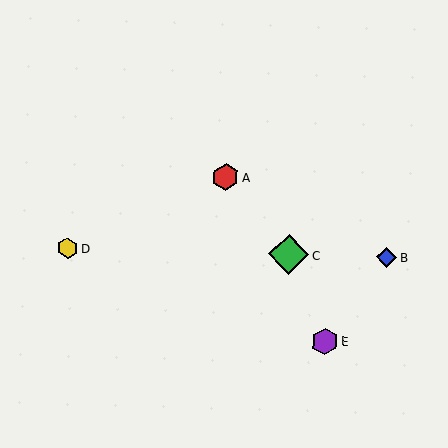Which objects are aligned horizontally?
Objects B, C, D are aligned horizontally.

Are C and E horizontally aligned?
No, C is at y≈255 and E is at y≈341.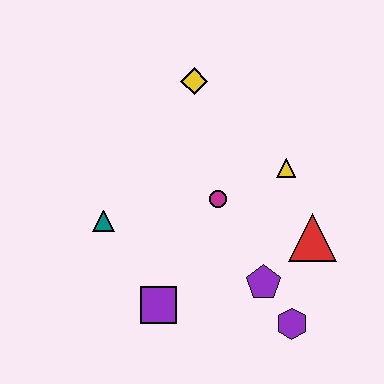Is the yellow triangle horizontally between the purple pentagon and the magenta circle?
No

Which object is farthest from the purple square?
The yellow diamond is farthest from the purple square.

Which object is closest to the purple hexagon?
The purple pentagon is closest to the purple hexagon.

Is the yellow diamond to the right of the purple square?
Yes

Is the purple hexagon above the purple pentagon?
No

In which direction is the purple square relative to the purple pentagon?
The purple square is to the left of the purple pentagon.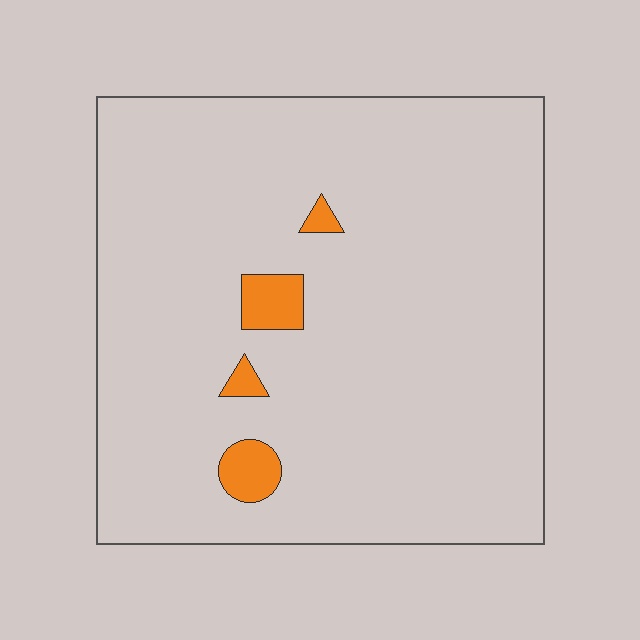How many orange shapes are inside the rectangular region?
4.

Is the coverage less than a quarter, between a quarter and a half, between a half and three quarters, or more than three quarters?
Less than a quarter.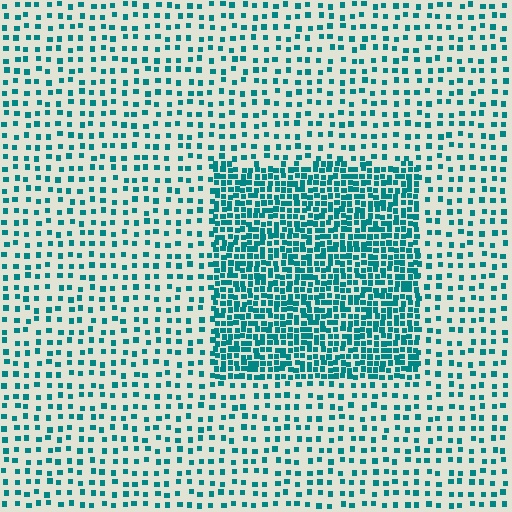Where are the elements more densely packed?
The elements are more densely packed inside the rectangle boundary.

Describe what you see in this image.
The image contains small teal elements arranged at two different densities. A rectangle-shaped region is visible where the elements are more densely packed than the surrounding area.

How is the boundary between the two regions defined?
The boundary is defined by a change in element density (approximately 2.7x ratio). All elements are the same color, size, and shape.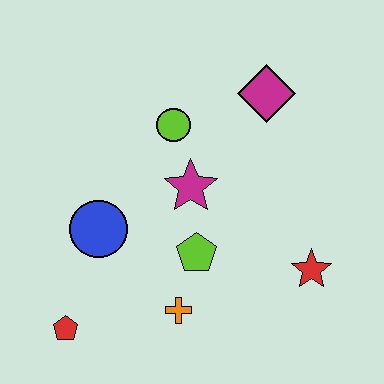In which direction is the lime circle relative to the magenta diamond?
The lime circle is to the left of the magenta diamond.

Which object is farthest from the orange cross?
The magenta diamond is farthest from the orange cross.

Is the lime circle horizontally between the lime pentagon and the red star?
No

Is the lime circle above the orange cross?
Yes